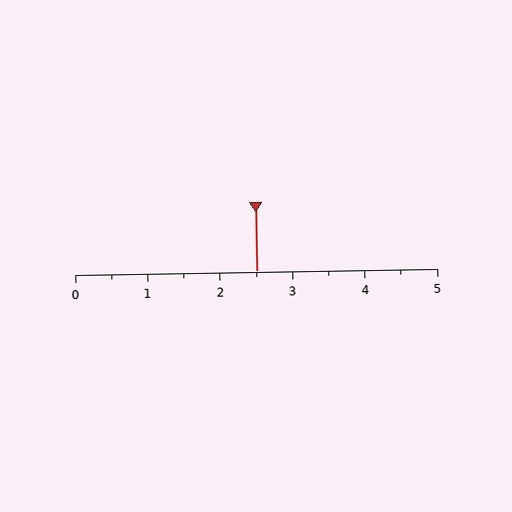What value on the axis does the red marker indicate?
The marker indicates approximately 2.5.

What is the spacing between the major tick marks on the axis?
The major ticks are spaced 1 apart.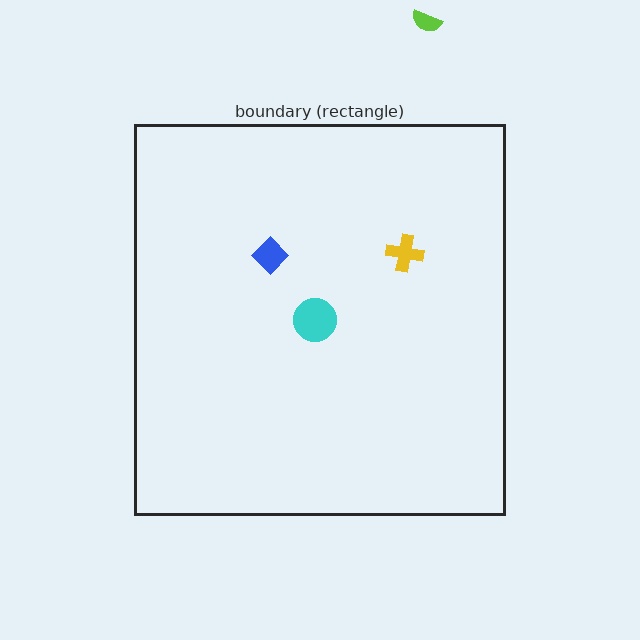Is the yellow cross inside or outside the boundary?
Inside.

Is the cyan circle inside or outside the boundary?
Inside.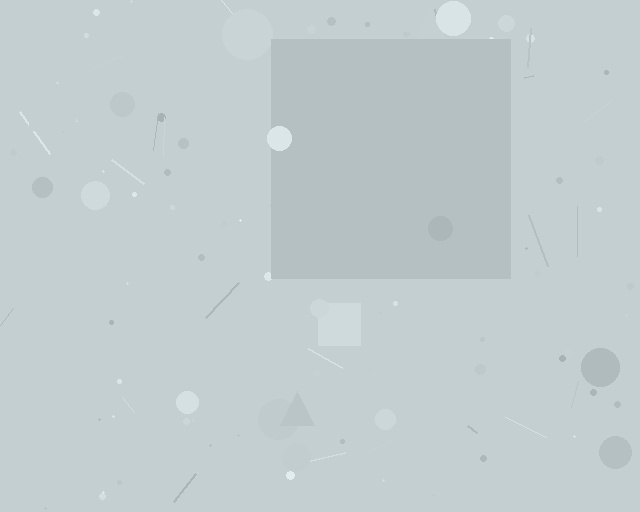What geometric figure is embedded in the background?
A square is embedded in the background.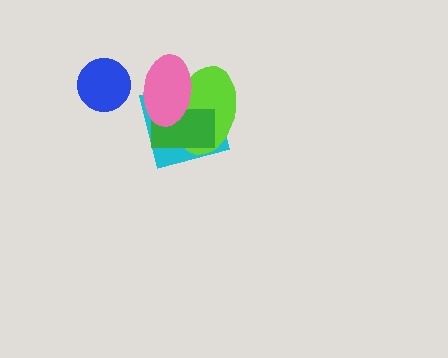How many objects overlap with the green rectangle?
3 objects overlap with the green rectangle.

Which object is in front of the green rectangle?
The pink ellipse is in front of the green rectangle.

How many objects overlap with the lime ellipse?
3 objects overlap with the lime ellipse.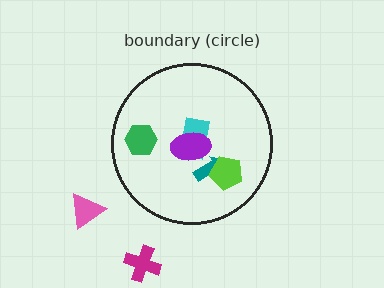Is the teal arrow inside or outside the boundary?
Inside.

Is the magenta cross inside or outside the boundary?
Outside.